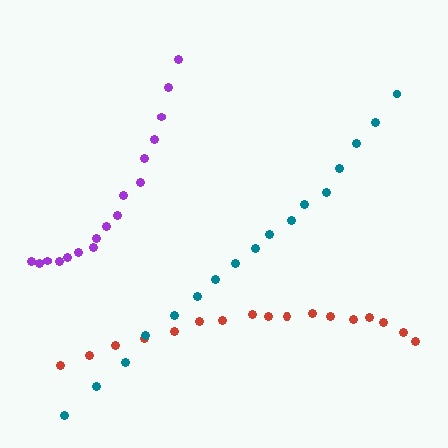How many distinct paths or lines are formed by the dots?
There are 3 distinct paths.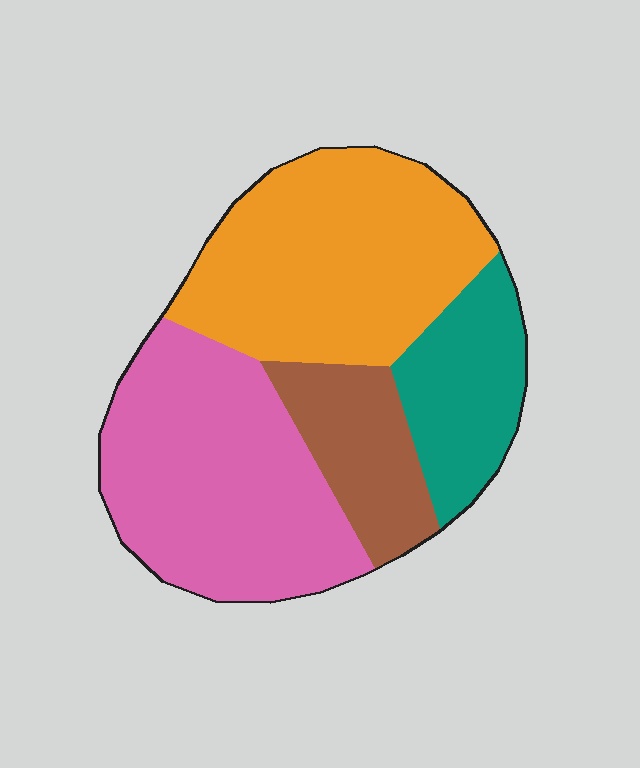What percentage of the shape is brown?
Brown covers 14% of the shape.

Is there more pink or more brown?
Pink.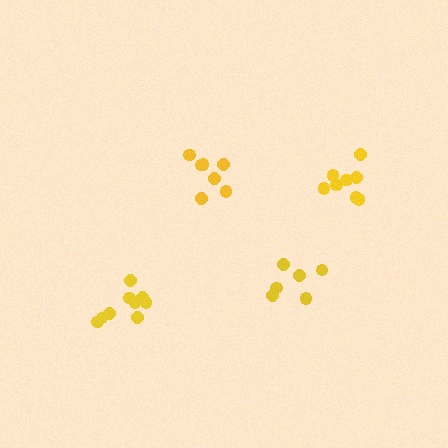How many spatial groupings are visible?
There are 4 spatial groupings.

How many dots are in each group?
Group 1: 9 dots, Group 2: 8 dots, Group 3: 7 dots, Group 4: 6 dots (30 total).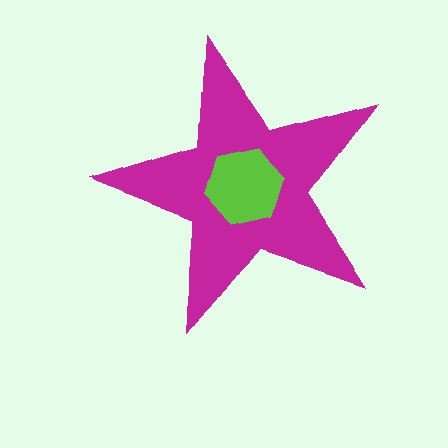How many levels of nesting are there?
2.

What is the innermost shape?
The lime hexagon.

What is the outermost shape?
The magenta star.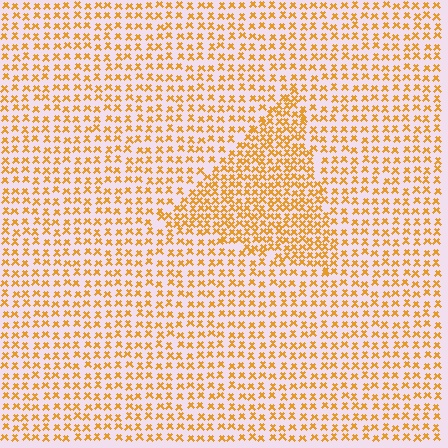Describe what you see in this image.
The image contains small orange elements arranged at two different densities. A triangle-shaped region is visible where the elements are more densely packed than the surrounding area.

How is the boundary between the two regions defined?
The boundary is defined by a change in element density (approximately 1.7x ratio). All elements are the same color, size, and shape.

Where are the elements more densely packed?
The elements are more densely packed inside the triangle boundary.